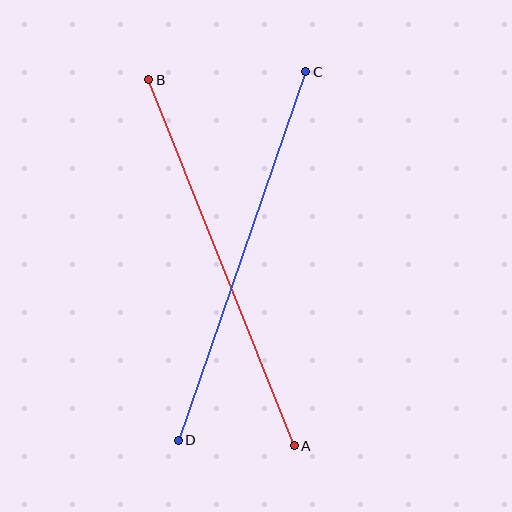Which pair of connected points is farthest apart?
Points A and B are farthest apart.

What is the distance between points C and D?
The distance is approximately 390 pixels.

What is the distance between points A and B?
The distance is approximately 394 pixels.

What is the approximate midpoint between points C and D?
The midpoint is at approximately (242, 256) pixels.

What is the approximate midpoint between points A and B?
The midpoint is at approximately (221, 263) pixels.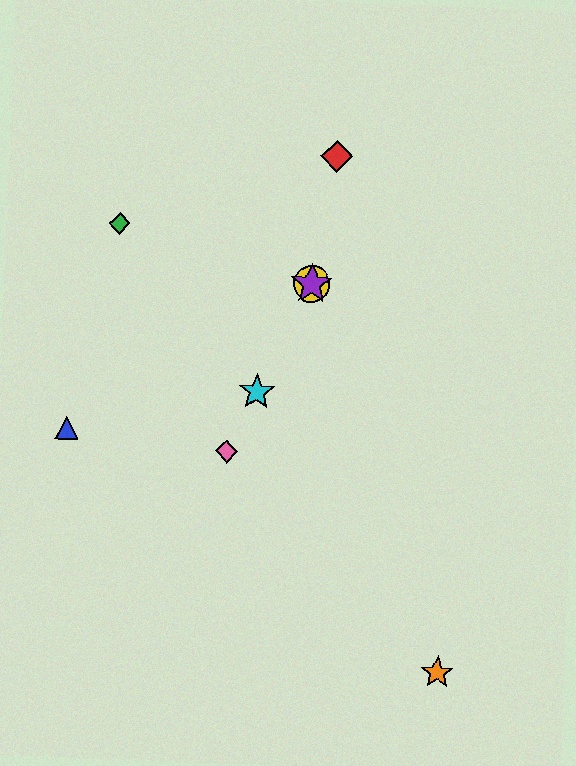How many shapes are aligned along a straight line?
4 shapes (the yellow circle, the purple star, the cyan star, the pink diamond) are aligned along a straight line.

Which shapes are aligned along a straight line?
The yellow circle, the purple star, the cyan star, the pink diamond are aligned along a straight line.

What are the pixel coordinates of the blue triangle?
The blue triangle is at (67, 428).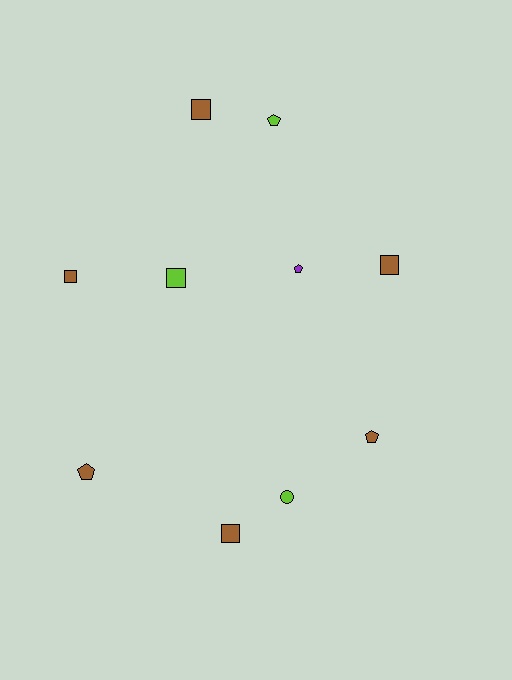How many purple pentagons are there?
There is 1 purple pentagon.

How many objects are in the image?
There are 10 objects.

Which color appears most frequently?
Brown, with 6 objects.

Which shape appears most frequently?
Square, with 5 objects.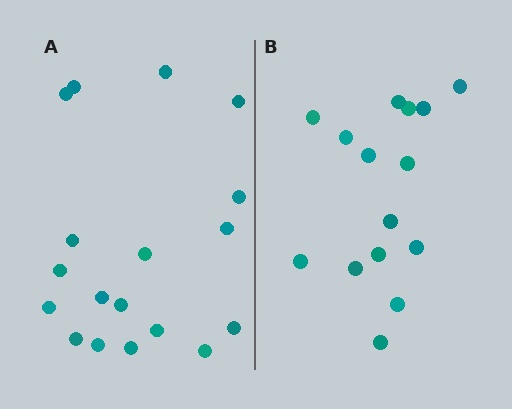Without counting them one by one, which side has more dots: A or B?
Region A (the left region) has more dots.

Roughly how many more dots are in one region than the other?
Region A has just a few more — roughly 2 or 3 more dots than region B.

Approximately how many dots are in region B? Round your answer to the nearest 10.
About 20 dots. (The exact count is 15, which rounds to 20.)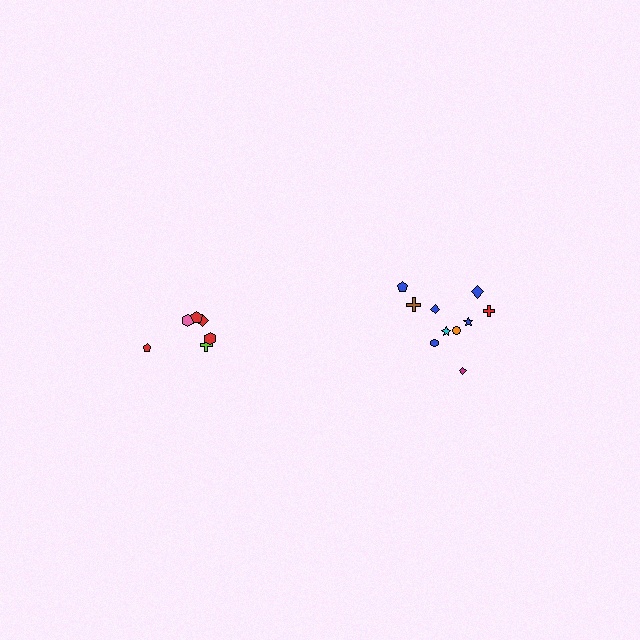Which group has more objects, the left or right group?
The right group.